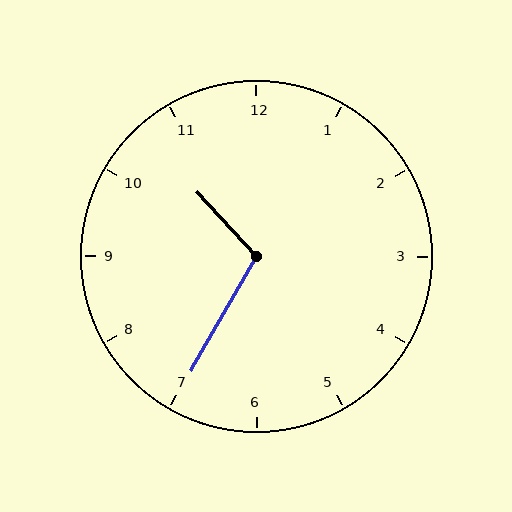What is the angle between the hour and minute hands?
Approximately 108 degrees.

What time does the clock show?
10:35.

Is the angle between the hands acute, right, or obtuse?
It is obtuse.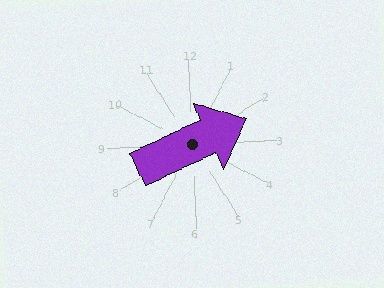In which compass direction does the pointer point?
East.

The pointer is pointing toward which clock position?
Roughly 2 o'clock.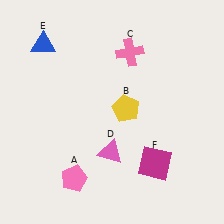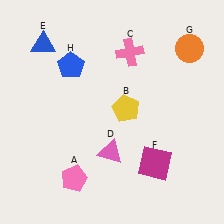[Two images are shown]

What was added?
An orange circle (G), a blue pentagon (H) were added in Image 2.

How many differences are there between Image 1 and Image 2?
There are 2 differences between the two images.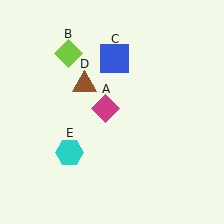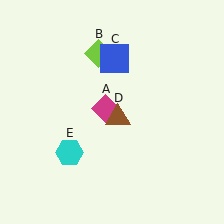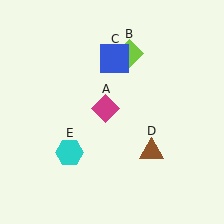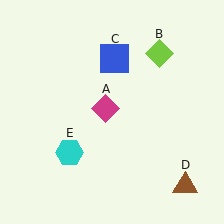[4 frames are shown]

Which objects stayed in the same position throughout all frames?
Magenta diamond (object A) and blue square (object C) and cyan hexagon (object E) remained stationary.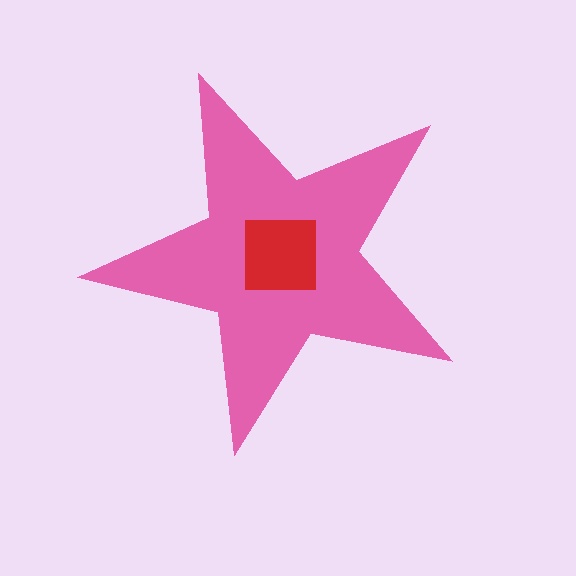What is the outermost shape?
The pink star.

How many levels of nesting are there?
2.